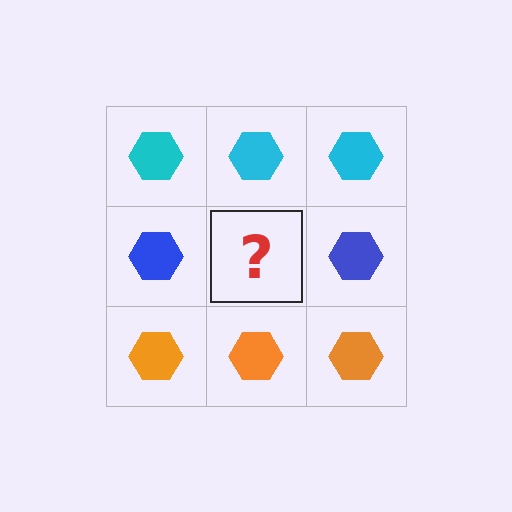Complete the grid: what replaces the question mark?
The question mark should be replaced with a blue hexagon.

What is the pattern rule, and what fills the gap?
The rule is that each row has a consistent color. The gap should be filled with a blue hexagon.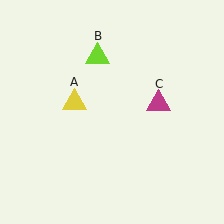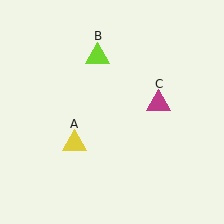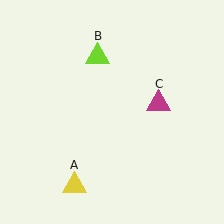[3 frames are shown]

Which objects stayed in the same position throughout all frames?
Lime triangle (object B) and magenta triangle (object C) remained stationary.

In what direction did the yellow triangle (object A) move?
The yellow triangle (object A) moved down.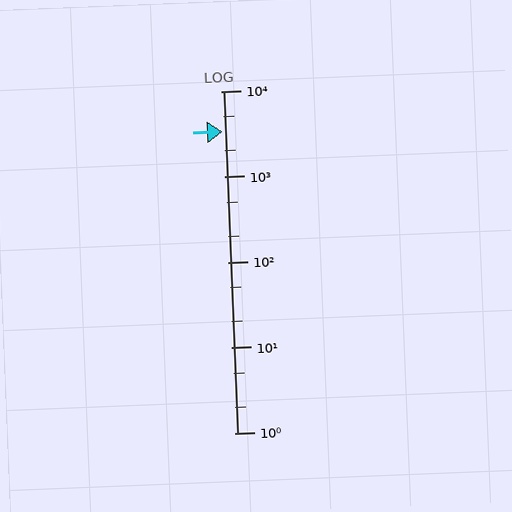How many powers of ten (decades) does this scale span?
The scale spans 4 decades, from 1 to 10000.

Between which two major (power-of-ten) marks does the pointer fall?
The pointer is between 1000 and 10000.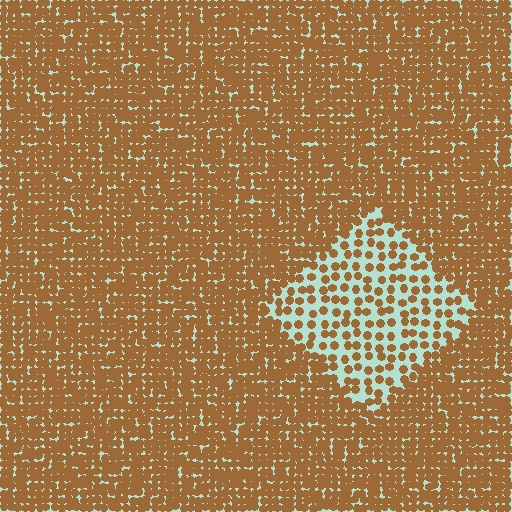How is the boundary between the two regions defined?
The boundary is defined by a change in element density (approximately 2.5x ratio). All elements are the same color, size, and shape.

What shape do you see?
I see a diamond.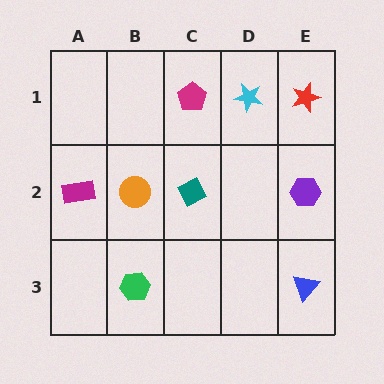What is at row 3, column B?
A green hexagon.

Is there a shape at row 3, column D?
No, that cell is empty.